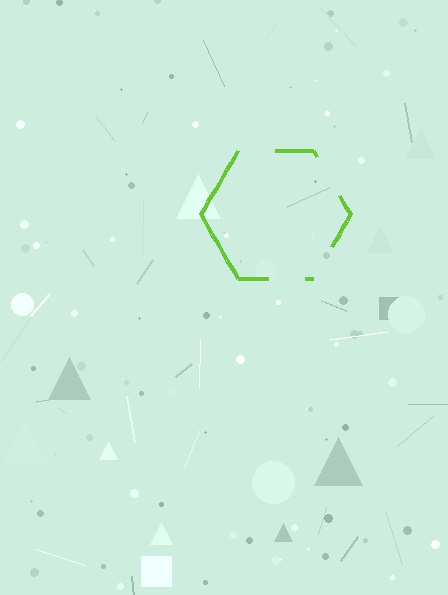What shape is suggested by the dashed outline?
The dashed outline suggests a hexagon.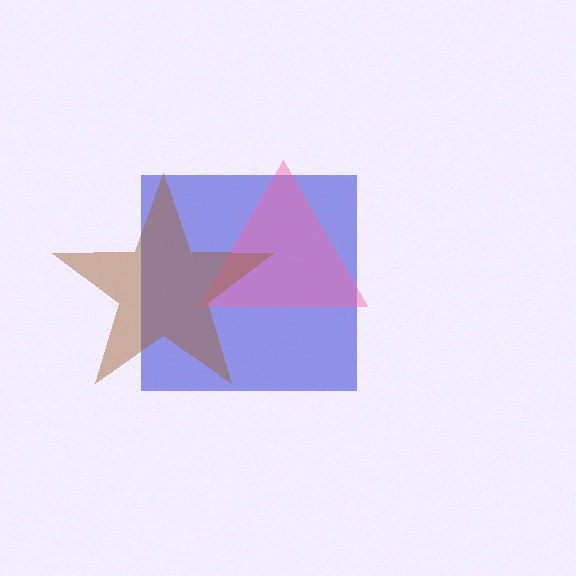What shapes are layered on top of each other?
The layered shapes are: a blue square, a pink triangle, a brown star.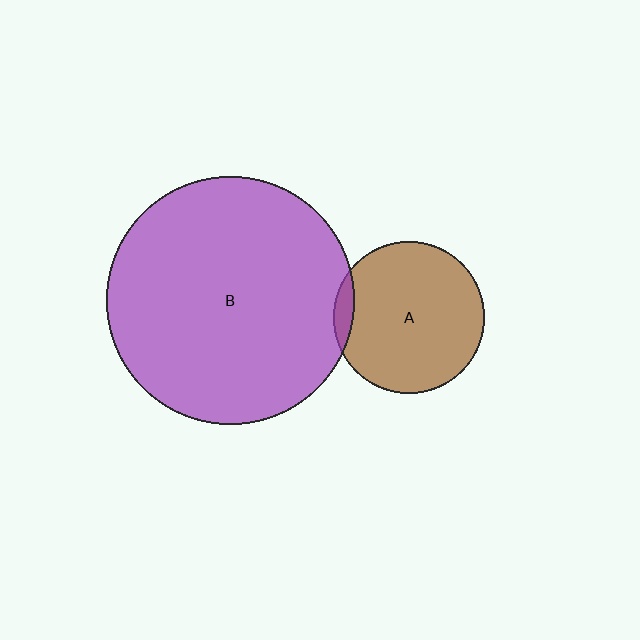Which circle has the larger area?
Circle B (purple).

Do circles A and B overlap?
Yes.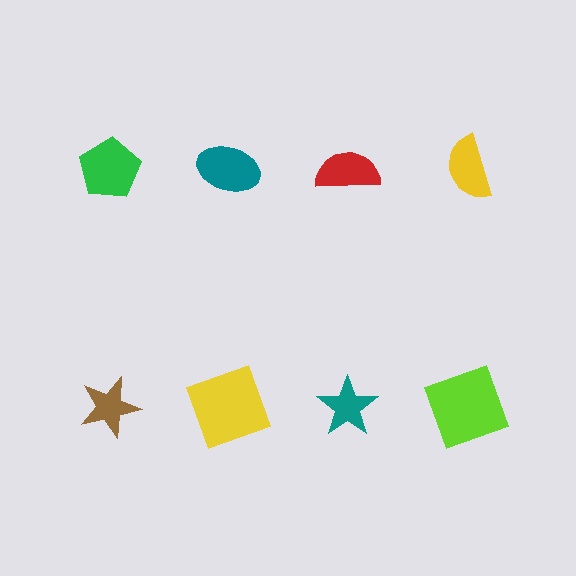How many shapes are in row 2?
4 shapes.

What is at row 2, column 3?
A teal star.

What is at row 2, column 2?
A yellow square.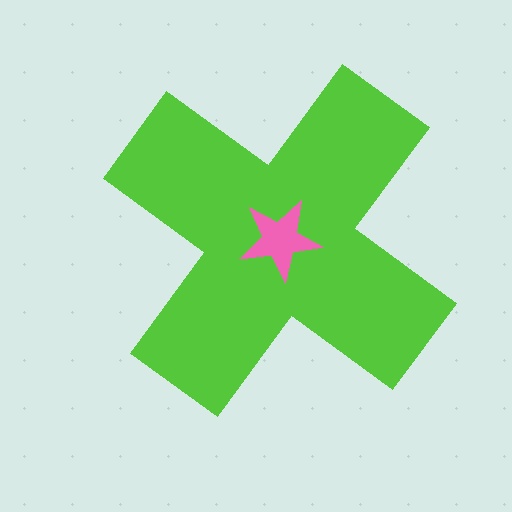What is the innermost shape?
The pink star.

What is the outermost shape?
The lime cross.